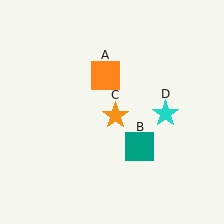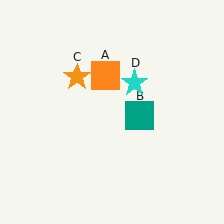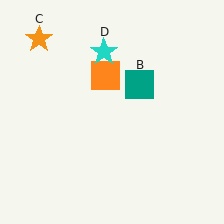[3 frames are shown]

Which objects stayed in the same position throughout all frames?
Orange square (object A) remained stationary.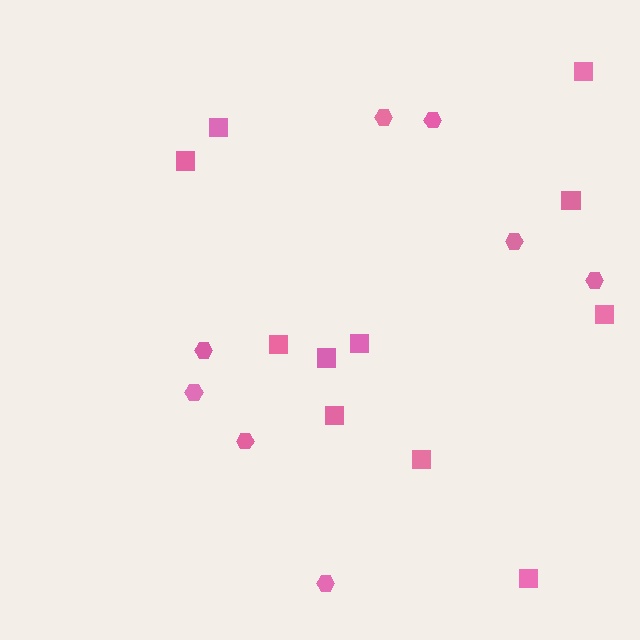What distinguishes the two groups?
There are 2 groups: one group of squares (11) and one group of hexagons (8).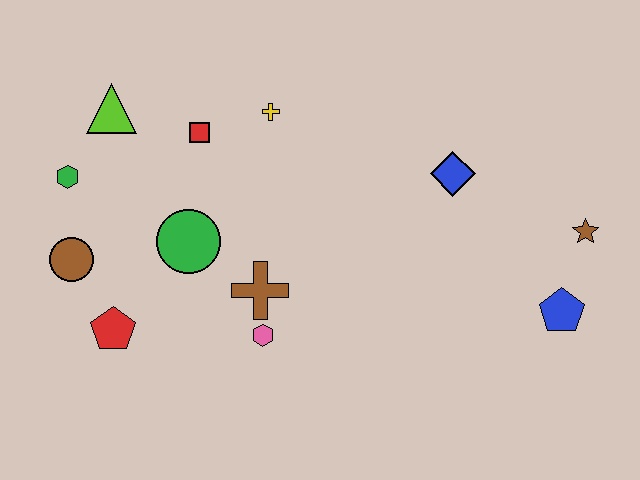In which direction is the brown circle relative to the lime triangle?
The brown circle is below the lime triangle.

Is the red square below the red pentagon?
No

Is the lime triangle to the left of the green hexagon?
No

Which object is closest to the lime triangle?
The green hexagon is closest to the lime triangle.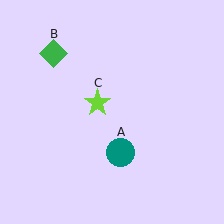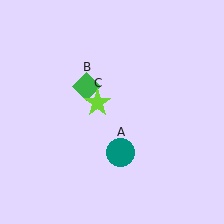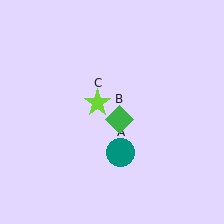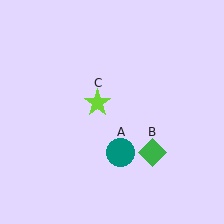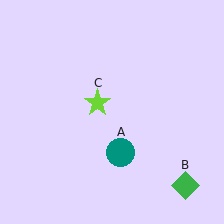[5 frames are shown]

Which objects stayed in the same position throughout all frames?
Teal circle (object A) and lime star (object C) remained stationary.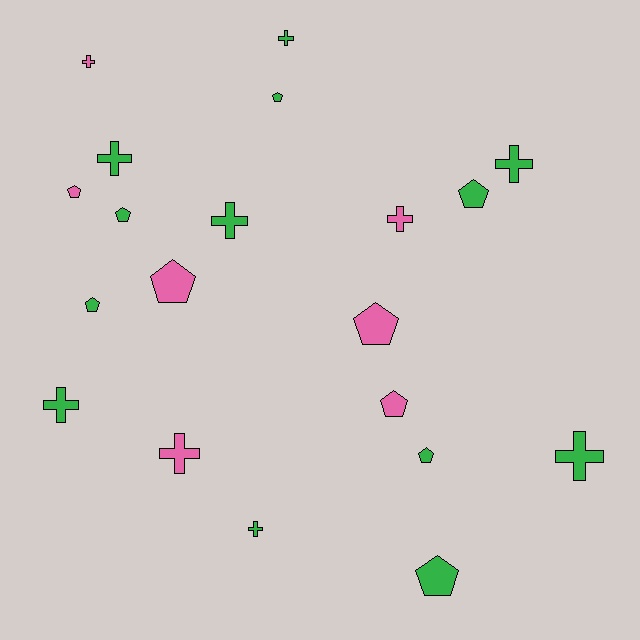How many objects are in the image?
There are 20 objects.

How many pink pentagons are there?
There are 4 pink pentagons.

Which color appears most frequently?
Green, with 13 objects.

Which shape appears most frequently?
Pentagon, with 10 objects.